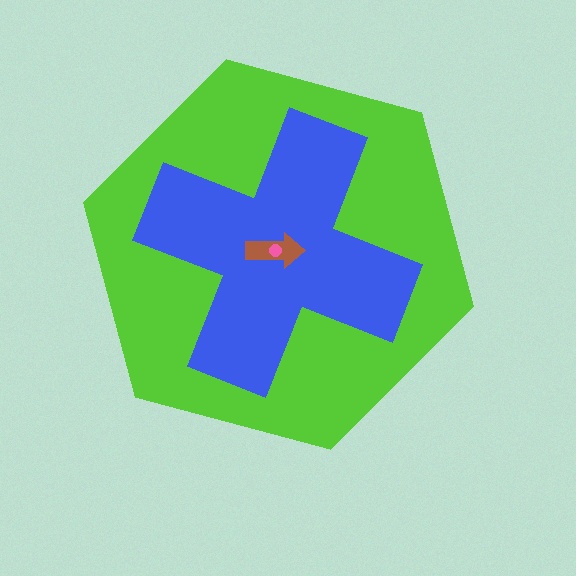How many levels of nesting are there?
4.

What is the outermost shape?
The lime hexagon.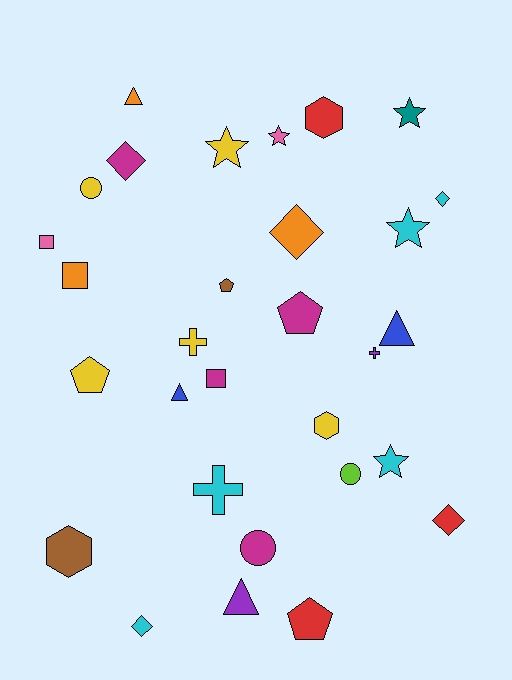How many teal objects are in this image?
There is 1 teal object.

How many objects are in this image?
There are 30 objects.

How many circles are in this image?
There are 3 circles.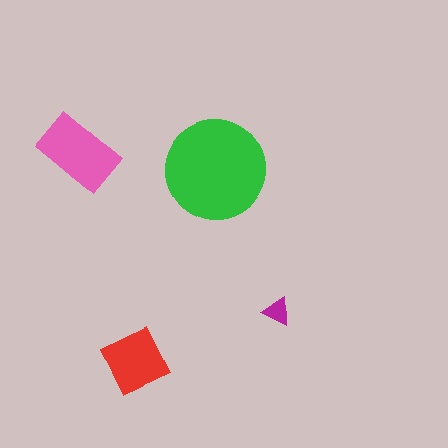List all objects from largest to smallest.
The green circle, the pink rectangle, the red diamond, the magenta triangle.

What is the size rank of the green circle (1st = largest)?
1st.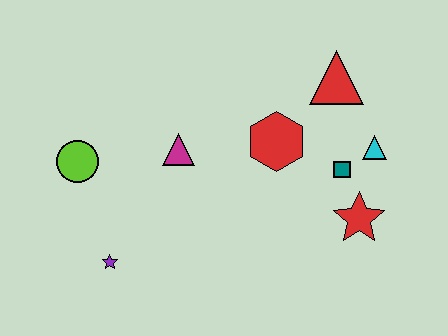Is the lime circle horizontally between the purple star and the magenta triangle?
No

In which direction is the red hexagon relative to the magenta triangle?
The red hexagon is to the right of the magenta triangle.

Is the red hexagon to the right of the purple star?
Yes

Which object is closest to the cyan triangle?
The teal square is closest to the cyan triangle.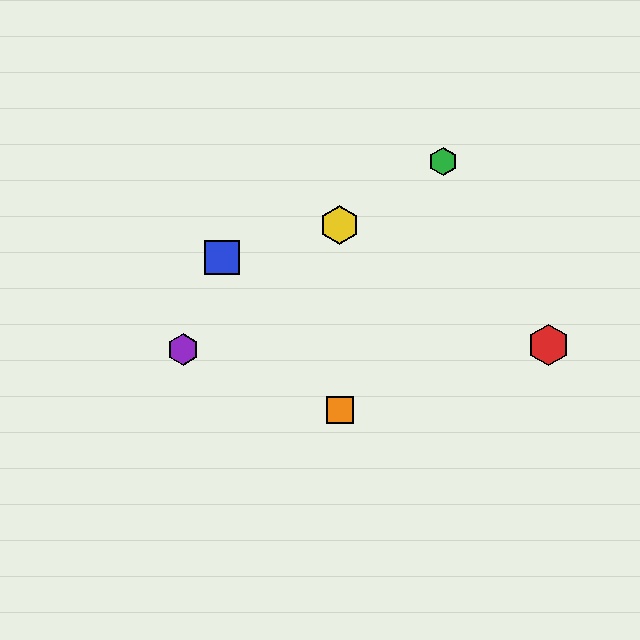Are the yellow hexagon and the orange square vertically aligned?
Yes, both are at x≈340.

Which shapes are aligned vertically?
The yellow hexagon, the orange square are aligned vertically.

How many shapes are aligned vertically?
2 shapes (the yellow hexagon, the orange square) are aligned vertically.